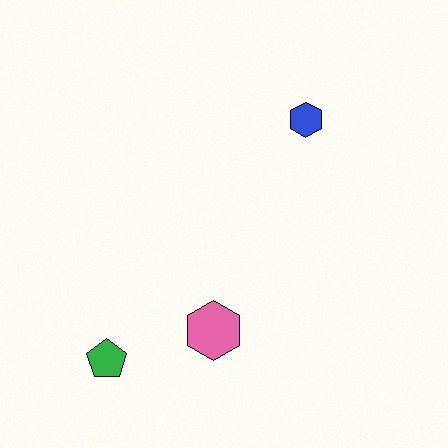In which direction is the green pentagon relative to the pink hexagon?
The green pentagon is to the left of the pink hexagon.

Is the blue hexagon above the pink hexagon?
Yes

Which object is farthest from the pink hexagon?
The blue hexagon is farthest from the pink hexagon.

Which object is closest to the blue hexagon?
The pink hexagon is closest to the blue hexagon.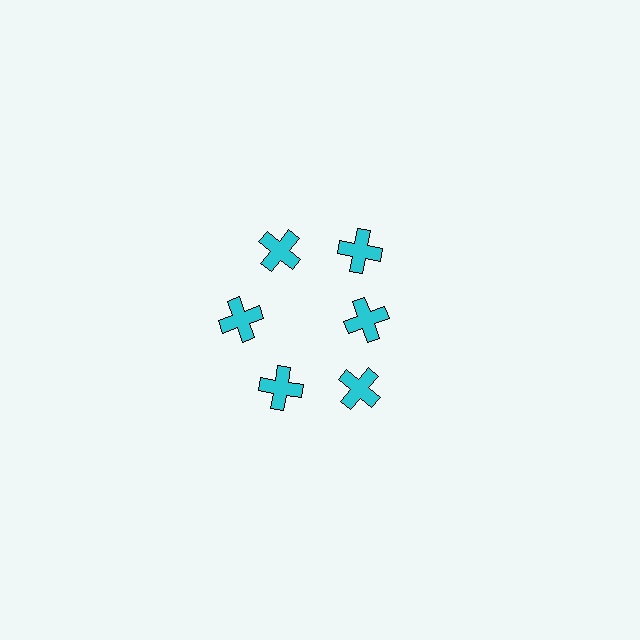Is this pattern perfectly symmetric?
No. The 6 cyan crosses are arranged in a ring, but one element near the 3 o'clock position is pulled inward toward the center, breaking the 6-fold rotational symmetry.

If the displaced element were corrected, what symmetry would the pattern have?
It would have 6-fold rotational symmetry — the pattern would map onto itself every 60 degrees.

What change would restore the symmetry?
The symmetry would be restored by moving it outward, back onto the ring so that all 6 crosses sit at equal angles and equal distance from the center.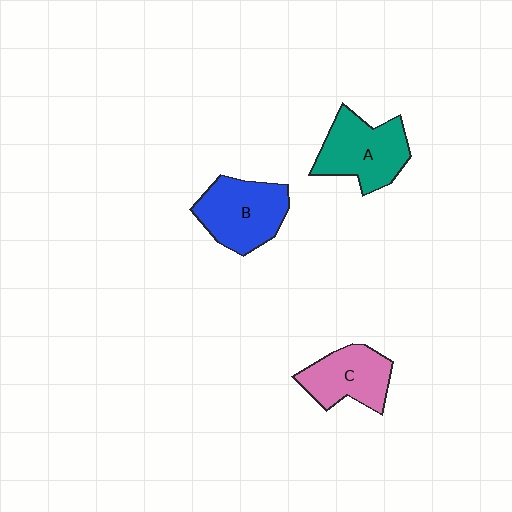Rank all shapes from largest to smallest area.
From largest to smallest: B (blue), A (teal), C (pink).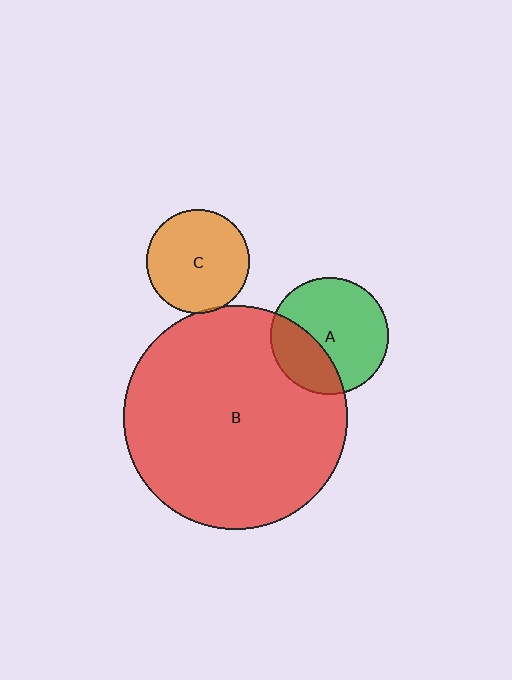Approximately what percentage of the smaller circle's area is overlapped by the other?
Approximately 5%.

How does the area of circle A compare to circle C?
Approximately 1.3 times.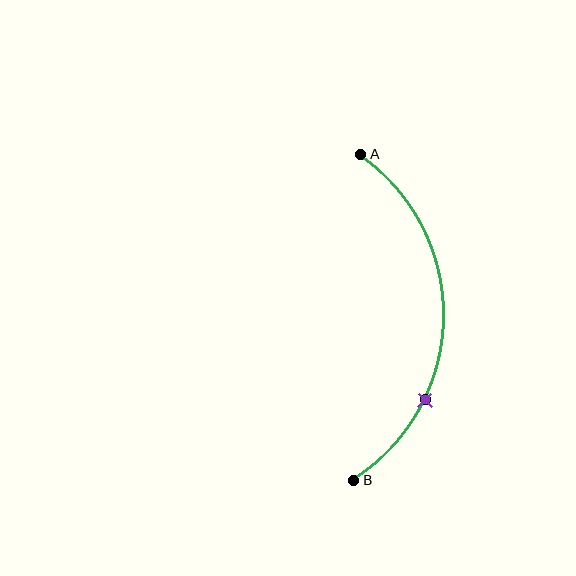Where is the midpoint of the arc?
The arc midpoint is the point on the curve farthest from the straight line joining A and B. It sits to the right of that line.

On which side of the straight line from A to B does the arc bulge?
The arc bulges to the right of the straight line connecting A and B.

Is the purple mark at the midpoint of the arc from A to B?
No. The purple mark lies on the arc but is closer to endpoint B. The arc midpoint would be at the point on the curve equidistant along the arc from both A and B.